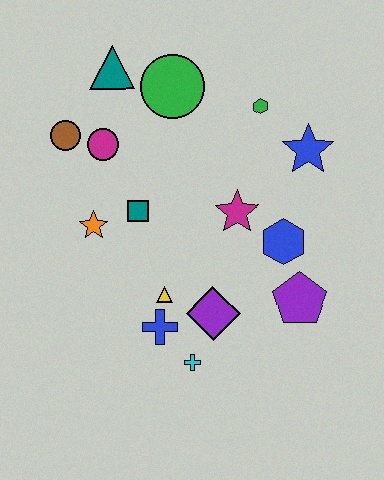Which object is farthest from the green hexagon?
The cyan cross is farthest from the green hexagon.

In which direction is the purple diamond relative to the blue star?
The purple diamond is below the blue star.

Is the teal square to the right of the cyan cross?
No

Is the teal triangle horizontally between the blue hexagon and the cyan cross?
No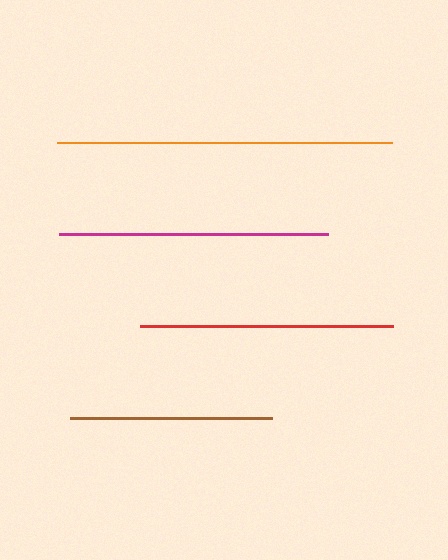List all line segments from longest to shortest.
From longest to shortest: orange, magenta, red, brown.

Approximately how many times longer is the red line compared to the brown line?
The red line is approximately 1.3 times the length of the brown line.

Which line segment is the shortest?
The brown line is the shortest at approximately 202 pixels.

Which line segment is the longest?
The orange line is the longest at approximately 334 pixels.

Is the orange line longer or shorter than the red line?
The orange line is longer than the red line.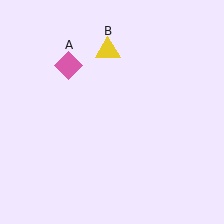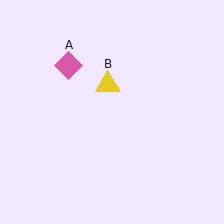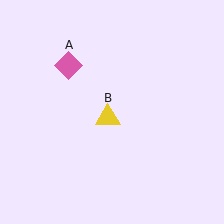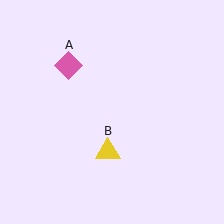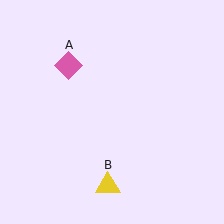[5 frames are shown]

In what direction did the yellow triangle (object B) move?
The yellow triangle (object B) moved down.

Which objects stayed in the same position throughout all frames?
Pink diamond (object A) remained stationary.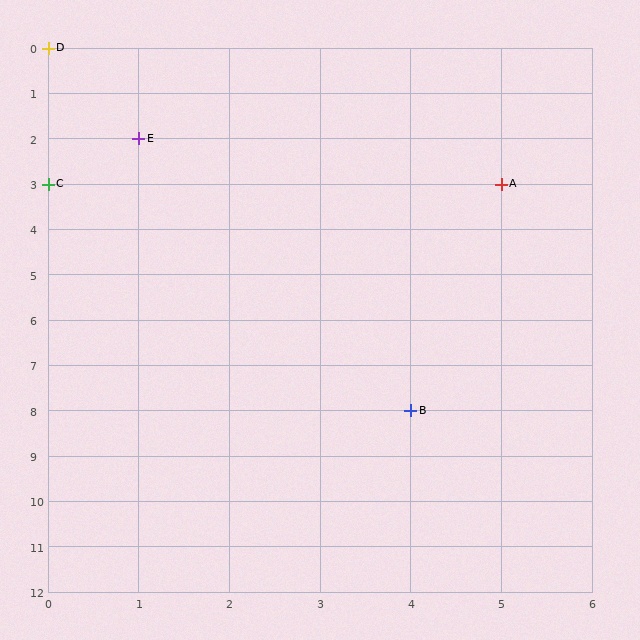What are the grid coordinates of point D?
Point D is at grid coordinates (0, 0).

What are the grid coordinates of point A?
Point A is at grid coordinates (5, 3).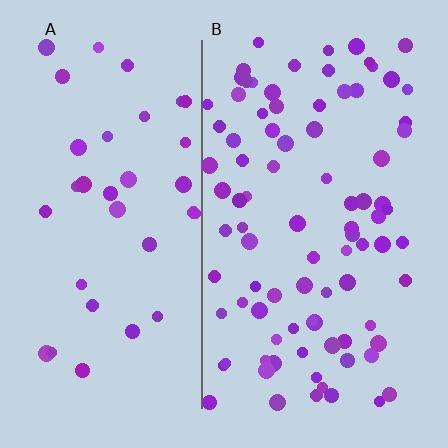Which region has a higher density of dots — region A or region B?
B (the right).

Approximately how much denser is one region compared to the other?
Approximately 2.5× — region B over region A.